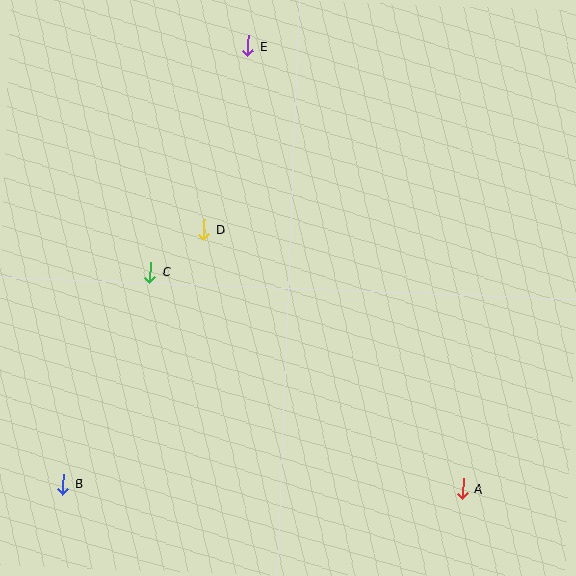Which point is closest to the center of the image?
Point D at (204, 229) is closest to the center.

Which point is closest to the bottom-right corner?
Point A is closest to the bottom-right corner.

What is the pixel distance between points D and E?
The distance between D and E is 189 pixels.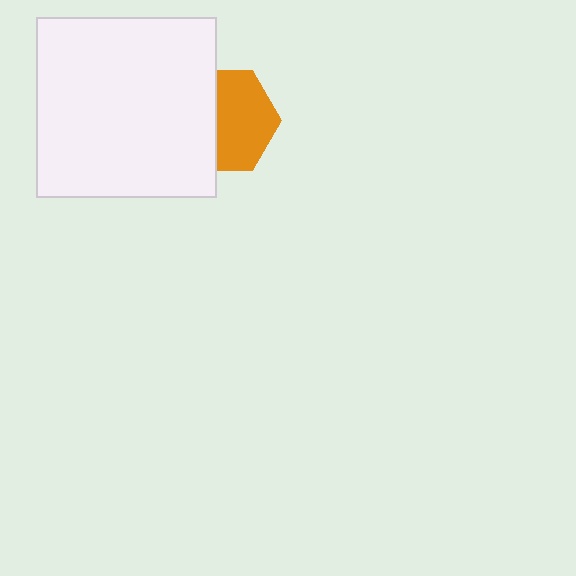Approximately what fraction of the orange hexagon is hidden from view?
Roughly 43% of the orange hexagon is hidden behind the white square.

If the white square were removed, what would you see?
You would see the complete orange hexagon.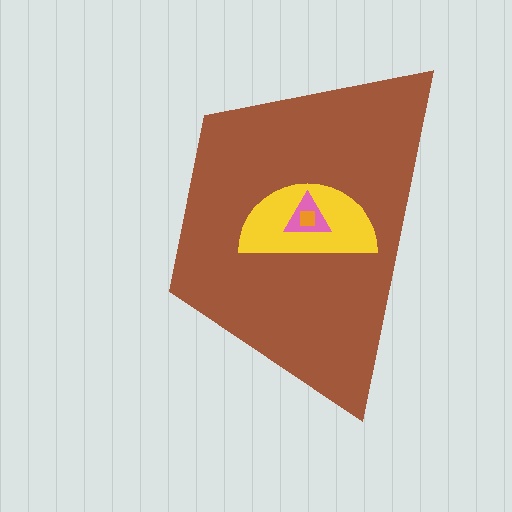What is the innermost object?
The orange square.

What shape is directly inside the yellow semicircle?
The pink triangle.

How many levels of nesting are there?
4.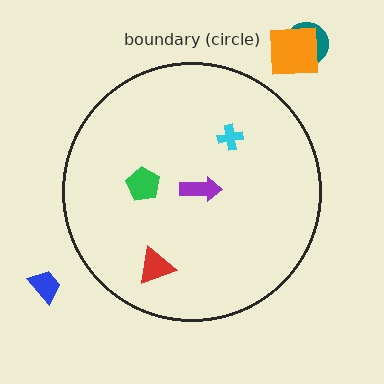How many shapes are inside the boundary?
4 inside, 3 outside.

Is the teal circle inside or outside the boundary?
Outside.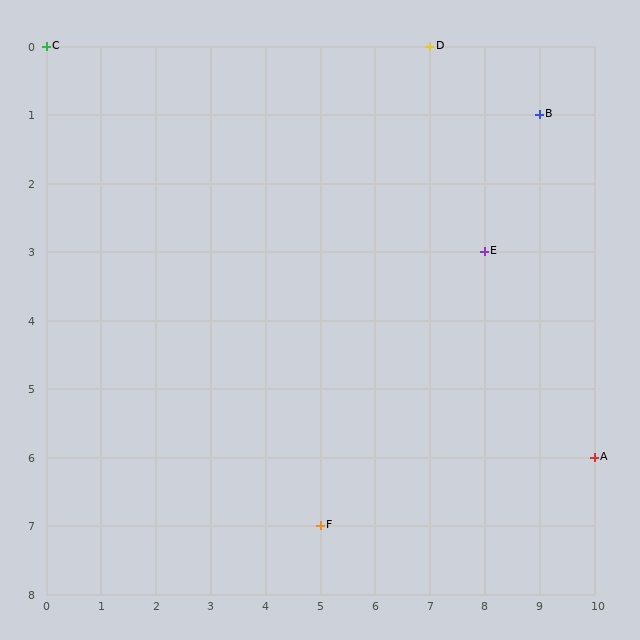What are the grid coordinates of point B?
Point B is at grid coordinates (9, 1).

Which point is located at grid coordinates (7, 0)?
Point D is at (7, 0).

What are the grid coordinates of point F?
Point F is at grid coordinates (5, 7).